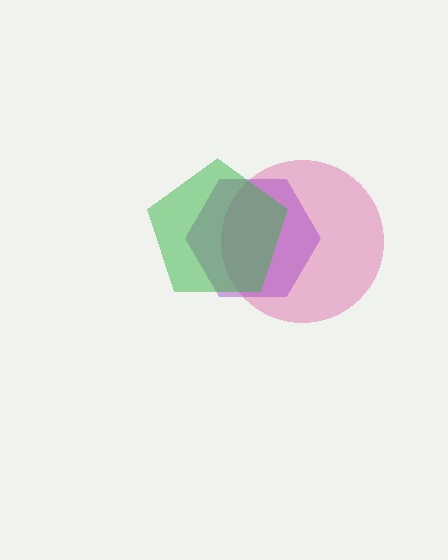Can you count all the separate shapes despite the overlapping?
Yes, there are 3 separate shapes.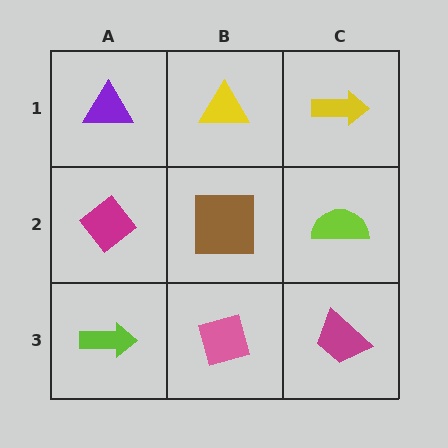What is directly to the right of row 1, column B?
A yellow arrow.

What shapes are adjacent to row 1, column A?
A magenta diamond (row 2, column A), a yellow triangle (row 1, column B).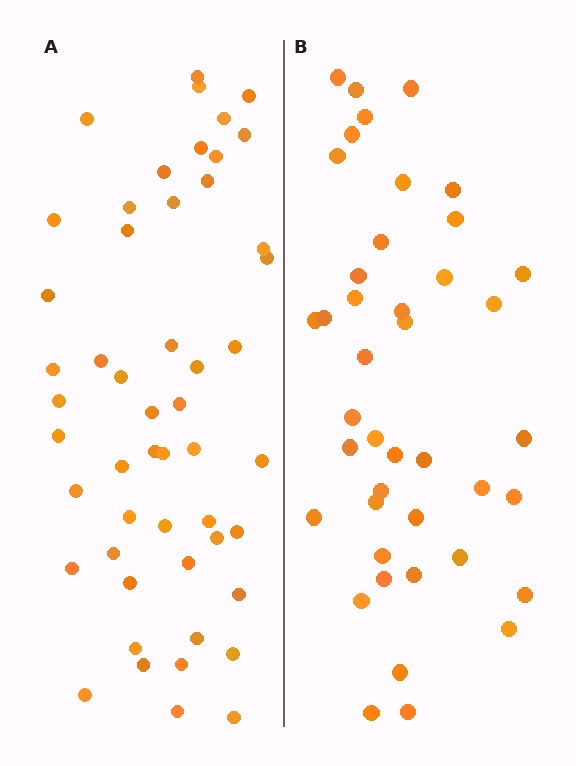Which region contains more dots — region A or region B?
Region A (the left region) has more dots.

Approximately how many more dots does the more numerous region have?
Region A has roughly 8 or so more dots than region B.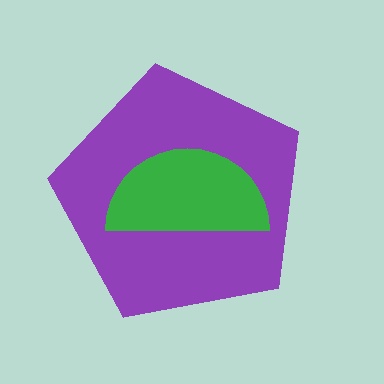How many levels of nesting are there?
2.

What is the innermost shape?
The green semicircle.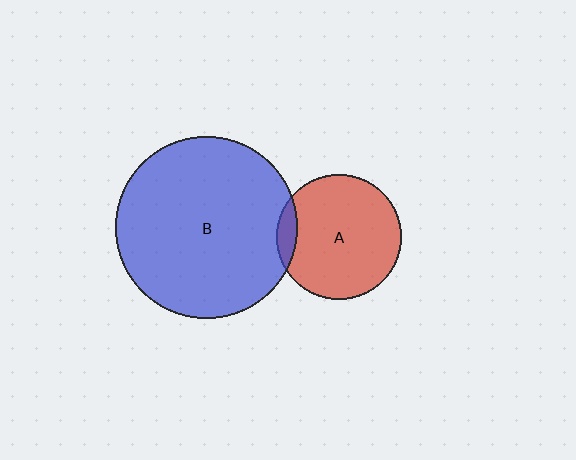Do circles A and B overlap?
Yes.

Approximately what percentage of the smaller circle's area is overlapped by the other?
Approximately 10%.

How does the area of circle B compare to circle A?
Approximately 2.1 times.